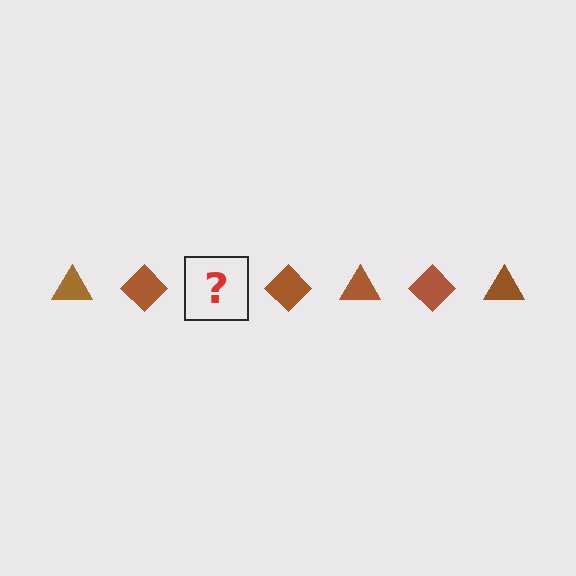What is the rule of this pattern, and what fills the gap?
The rule is that the pattern cycles through triangle, diamond shapes in brown. The gap should be filled with a brown triangle.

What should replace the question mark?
The question mark should be replaced with a brown triangle.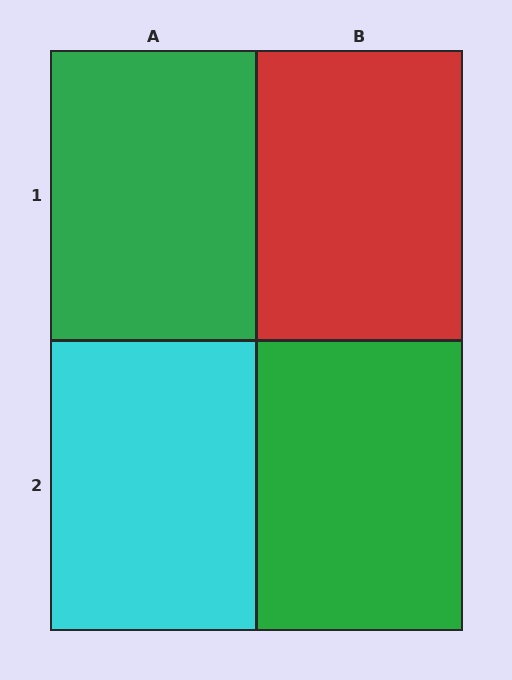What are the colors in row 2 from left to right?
Cyan, green.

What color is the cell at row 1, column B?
Red.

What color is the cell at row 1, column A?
Green.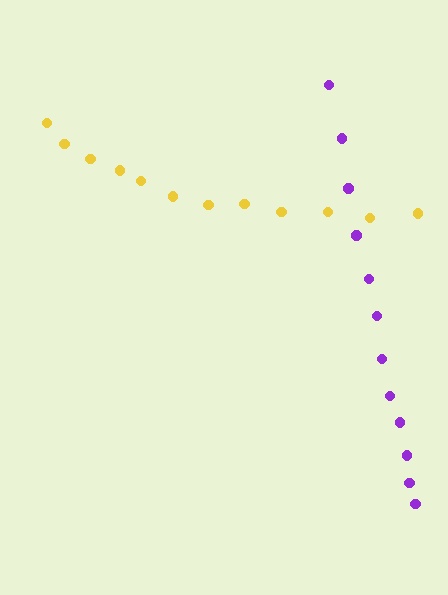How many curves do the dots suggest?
There are 2 distinct paths.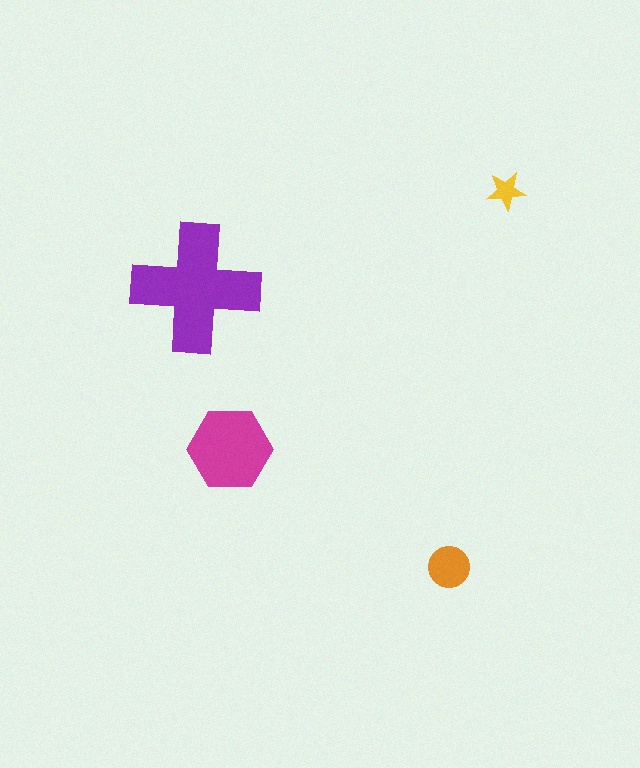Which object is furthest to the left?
The purple cross is leftmost.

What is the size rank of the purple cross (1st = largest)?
1st.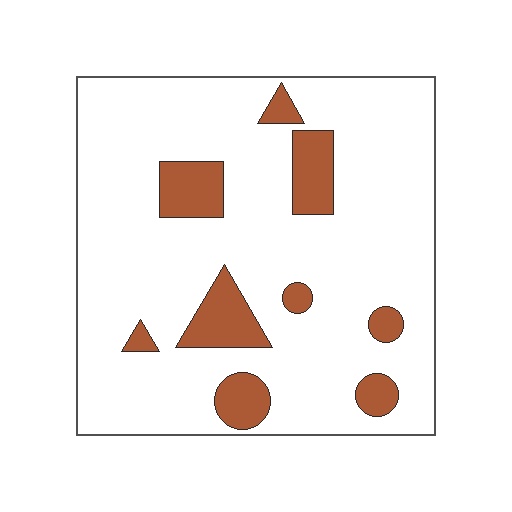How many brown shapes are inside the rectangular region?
9.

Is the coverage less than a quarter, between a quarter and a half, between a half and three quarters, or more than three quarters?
Less than a quarter.